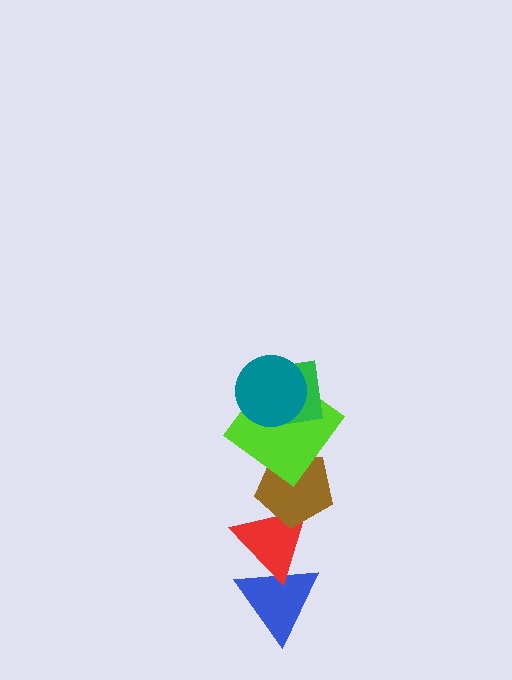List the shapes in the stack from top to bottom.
From top to bottom: the teal circle, the green square, the lime diamond, the brown pentagon, the red triangle, the blue triangle.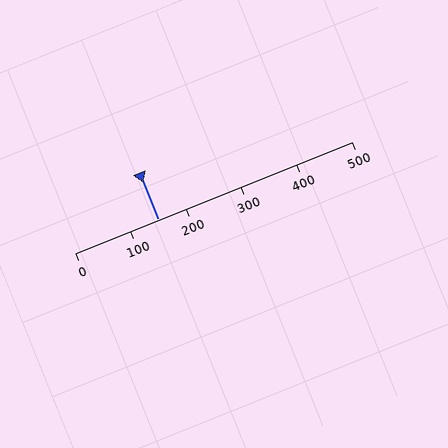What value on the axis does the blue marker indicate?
The marker indicates approximately 150.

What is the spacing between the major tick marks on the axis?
The major ticks are spaced 100 apart.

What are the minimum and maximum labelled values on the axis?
The axis runs from 0 to 500.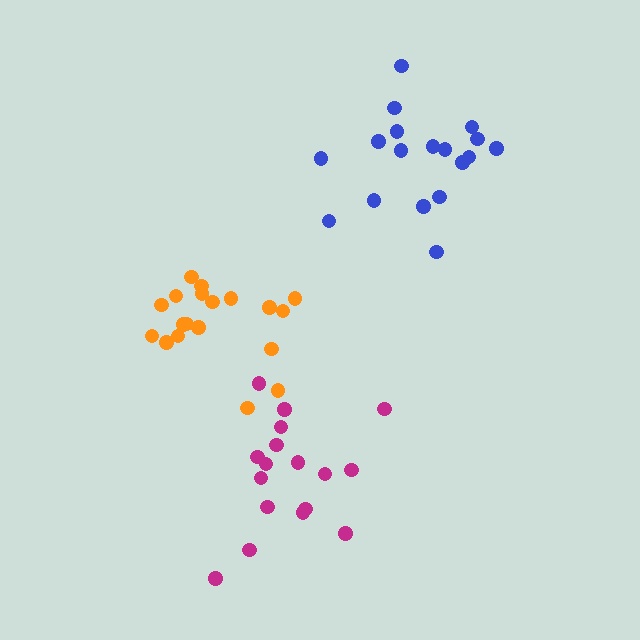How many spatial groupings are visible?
There are 3 spatial groupings.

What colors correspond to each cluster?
The clusters are colored: blue, orange, magenta.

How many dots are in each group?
Group 1: 18 dots, Group 2: 19 dots, Group 3: 17 dots (54 total).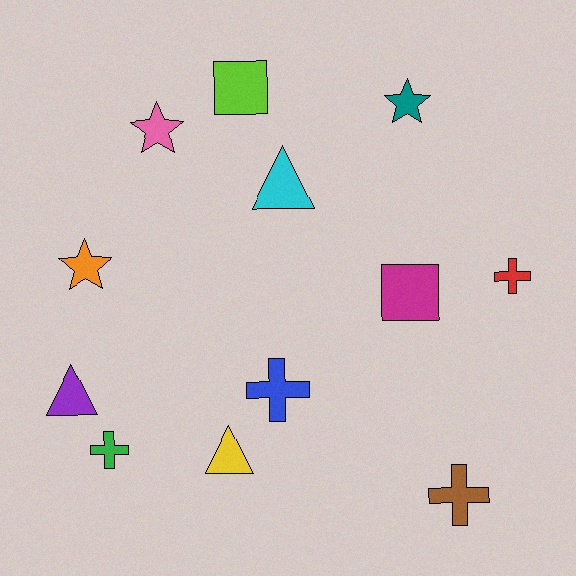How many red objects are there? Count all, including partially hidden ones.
There is 1 red object.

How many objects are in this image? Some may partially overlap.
There are 12 objects.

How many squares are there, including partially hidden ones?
There are 2 squares.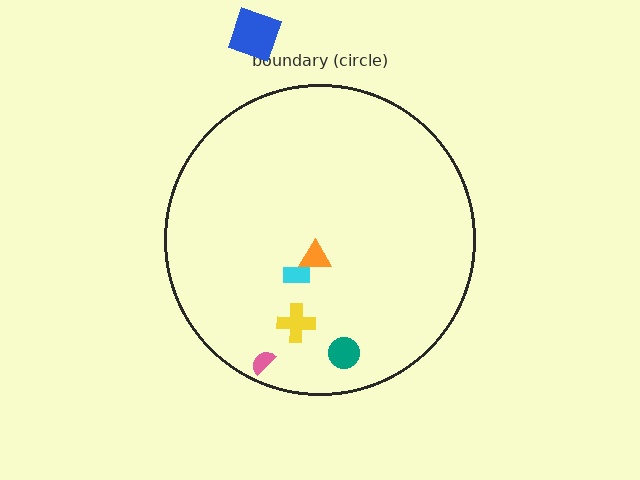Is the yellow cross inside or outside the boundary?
Inside.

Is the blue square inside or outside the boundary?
Outside.